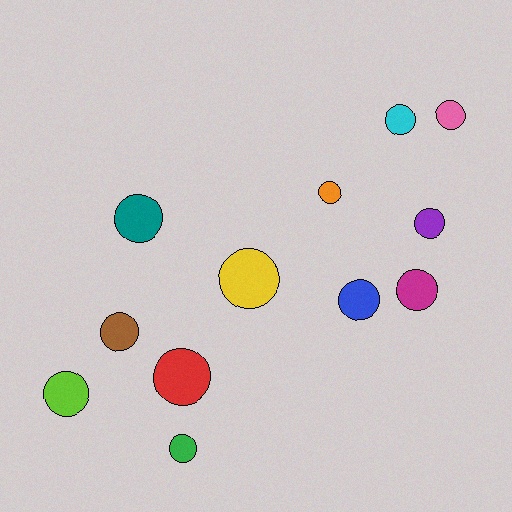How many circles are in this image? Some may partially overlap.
There are 12 circles.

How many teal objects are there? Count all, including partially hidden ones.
There is 1 teal object.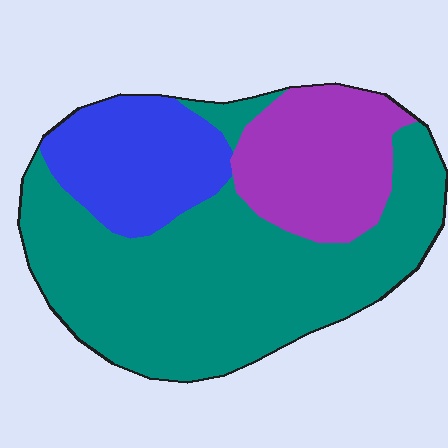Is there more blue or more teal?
Teal.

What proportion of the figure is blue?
Blue takes up about one fifth (1/5) of the figure.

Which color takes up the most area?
Teal, at roughly 60%.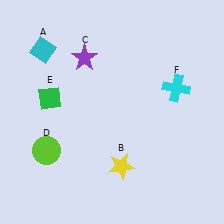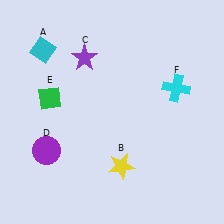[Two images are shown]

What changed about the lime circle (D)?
In Image 1, D is lime. In Image 2, it changed to purple.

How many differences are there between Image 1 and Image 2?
There is 1 difference between the two images.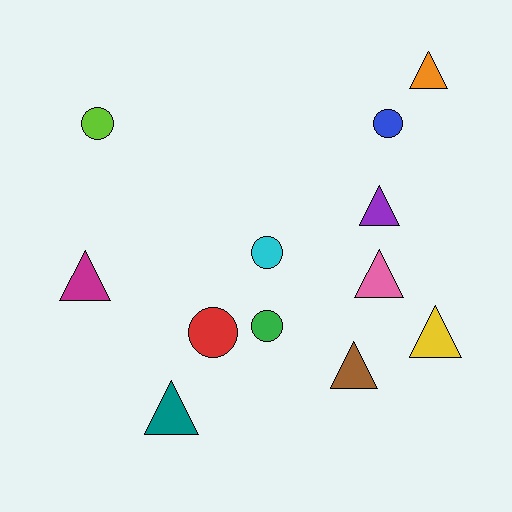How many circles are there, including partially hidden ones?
There are 5 circles.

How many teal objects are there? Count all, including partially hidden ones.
There is 1 teal object.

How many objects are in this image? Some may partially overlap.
There are 12 objects.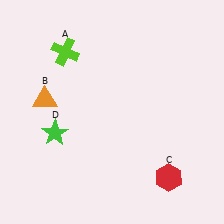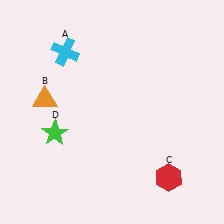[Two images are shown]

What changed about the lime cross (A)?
In Image 1, A is lime. In Image 2, it changed to cyan.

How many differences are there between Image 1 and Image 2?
There is 1 difference between the two images.